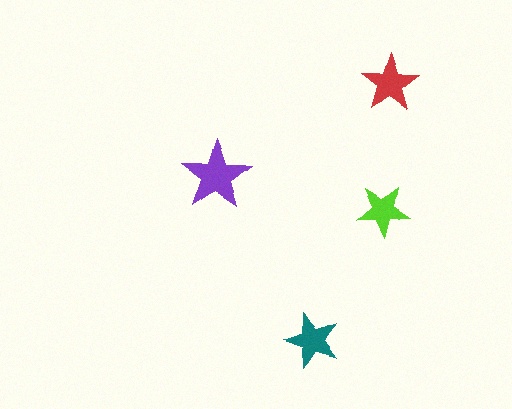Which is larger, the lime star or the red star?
The red one.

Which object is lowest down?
The teal star is bottommost.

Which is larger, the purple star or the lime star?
The purple one.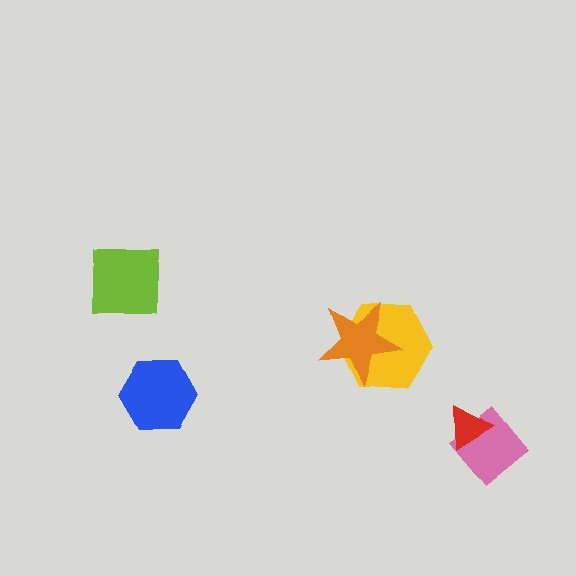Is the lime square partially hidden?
No, no other shape covers it.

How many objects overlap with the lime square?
0 objects overlap with the lime square.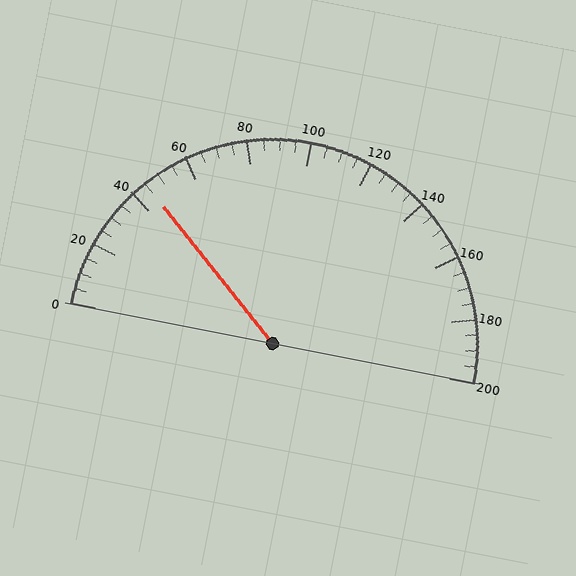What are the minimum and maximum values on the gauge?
The gauge ranges from 0 to 200.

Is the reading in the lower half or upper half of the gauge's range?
The reading is in the lower half of the range (0 to 200).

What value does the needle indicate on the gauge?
The needle indicates approximately 45.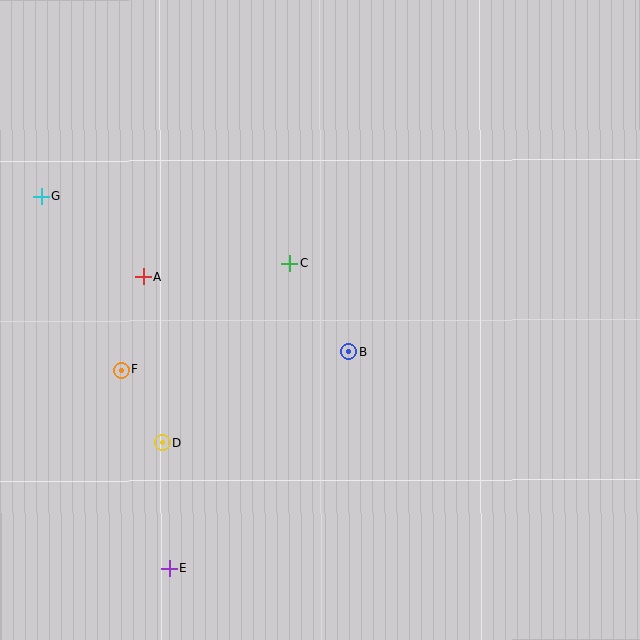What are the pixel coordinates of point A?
Point A is at (143, 277).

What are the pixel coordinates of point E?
Point E is at (169, 569).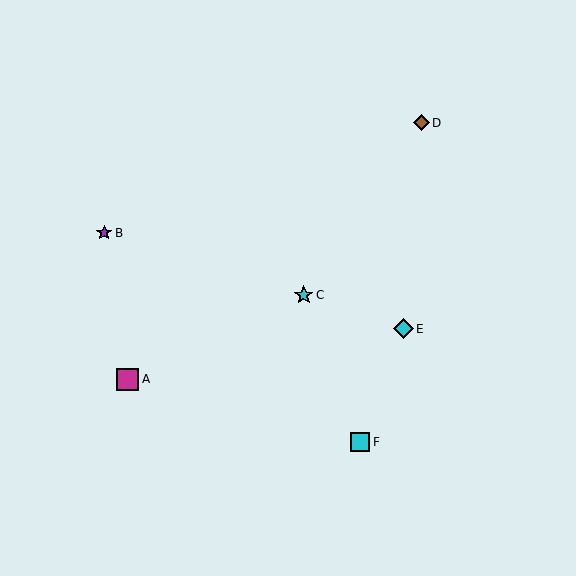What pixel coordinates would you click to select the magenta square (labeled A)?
Click at (128, 379) to select the magenta square A.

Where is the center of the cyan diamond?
The center of the cyan diamond is at (403, 329).